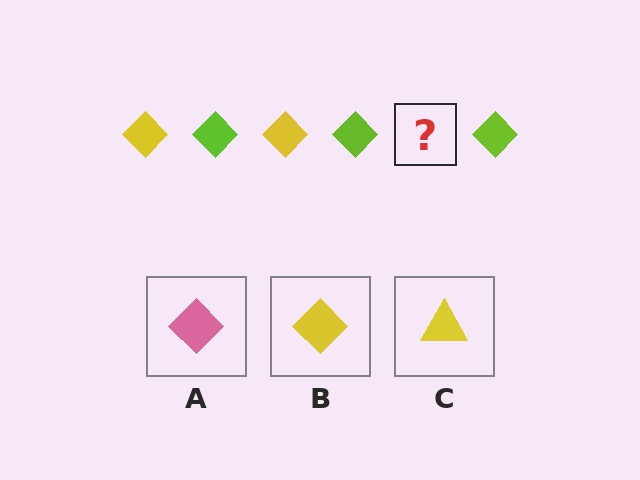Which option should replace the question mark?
Option B.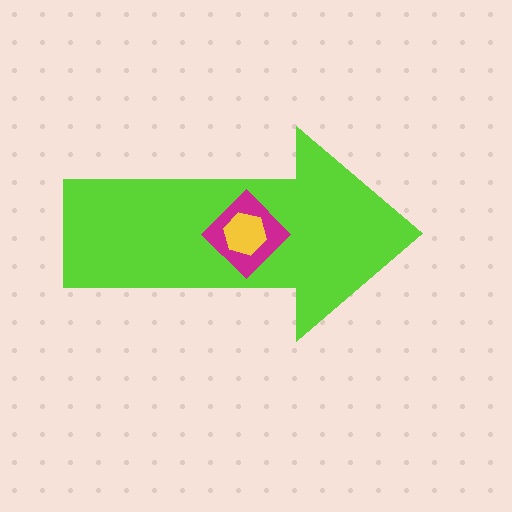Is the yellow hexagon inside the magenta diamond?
Yes.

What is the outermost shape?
The lime arrow.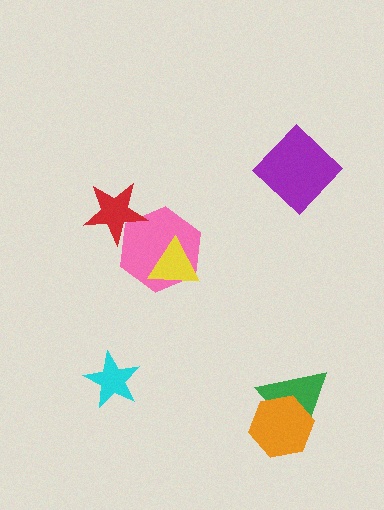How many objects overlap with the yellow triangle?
1 object overlaps with the yellow triangle.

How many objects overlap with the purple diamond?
0 objects overlap with the purple diamond.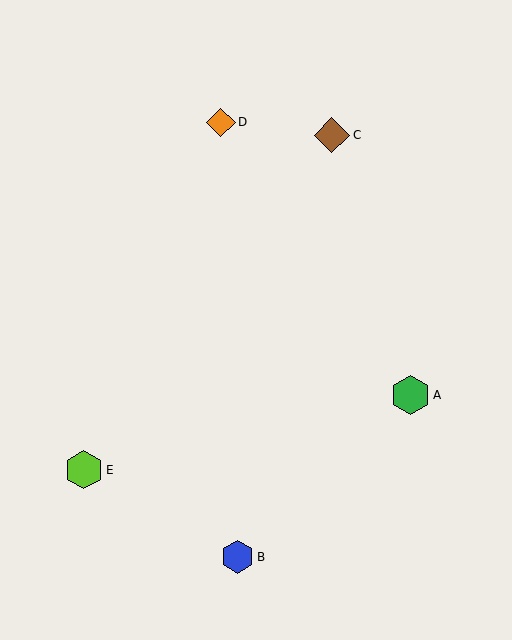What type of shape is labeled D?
Shape D is an orange diamond.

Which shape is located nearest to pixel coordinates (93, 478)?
The lime hexagon (labeled E) at (84, 470) is nearest to that location.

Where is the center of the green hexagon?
The center of the green hexagon is at (411, 395).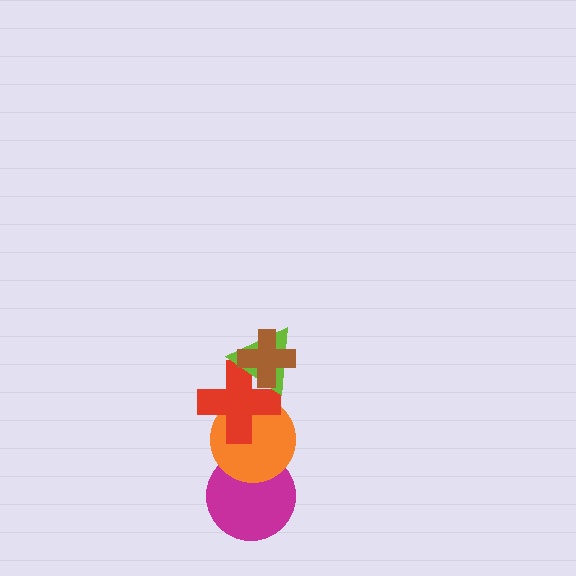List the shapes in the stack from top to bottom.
From top to bottom: the brown cross, the lime triangle, the red cross, the orange circle, the magenta circle.